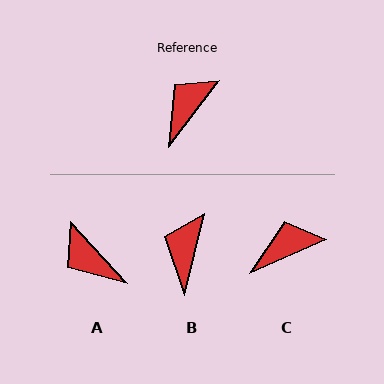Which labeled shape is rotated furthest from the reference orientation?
A, about 80 degrees away.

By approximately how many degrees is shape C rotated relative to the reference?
Approximately 29 degrees clockwise.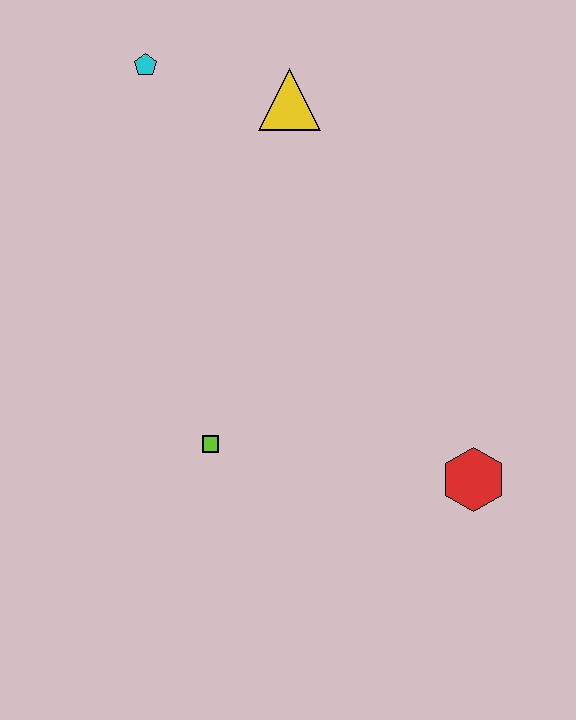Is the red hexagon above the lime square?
No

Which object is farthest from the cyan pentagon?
The red hexagon is farthest from the cyan pentagon.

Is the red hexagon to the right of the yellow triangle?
Yes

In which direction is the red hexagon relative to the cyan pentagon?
The red hexagon is below the cyan pentagon.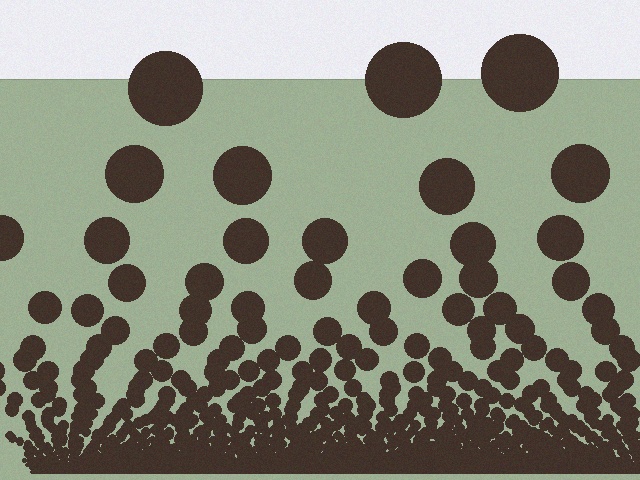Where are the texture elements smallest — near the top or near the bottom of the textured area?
Near the bottom.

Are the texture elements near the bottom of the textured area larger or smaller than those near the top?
Smaller. The gradient is inverted — elements near the bottom are smaller and denser.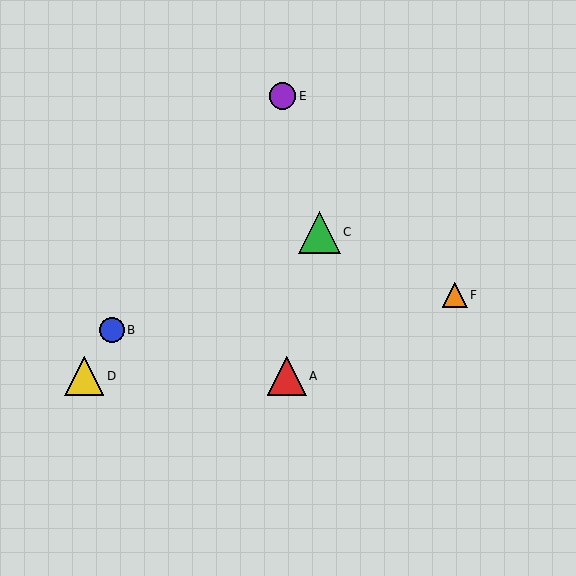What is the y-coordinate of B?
Object B is at y≈330.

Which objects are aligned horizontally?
Objects A, D are aligned horizontally.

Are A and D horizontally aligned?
Yes, both are at y≈376.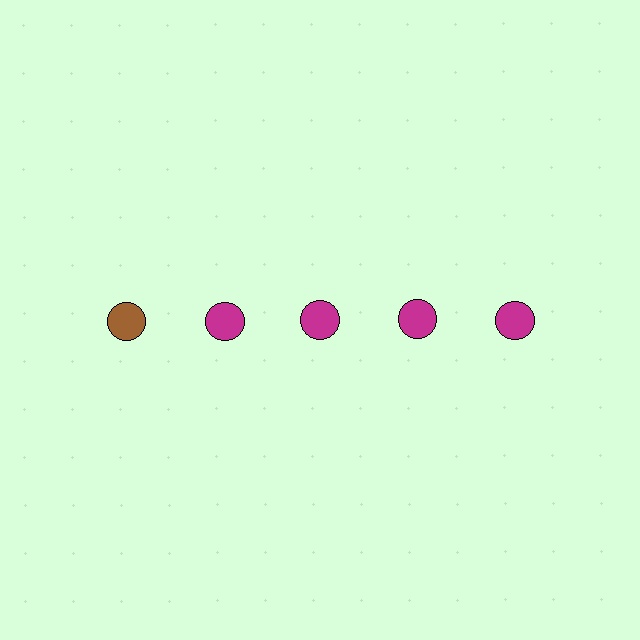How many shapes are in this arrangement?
There are 5 shapes arranged in a grid pattern.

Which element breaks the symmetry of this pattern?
The brown circle in the top row, leftmost column breaks the symmetry. All other shapes are magenta circles.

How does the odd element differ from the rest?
It has a different color: brown instead of magenta.